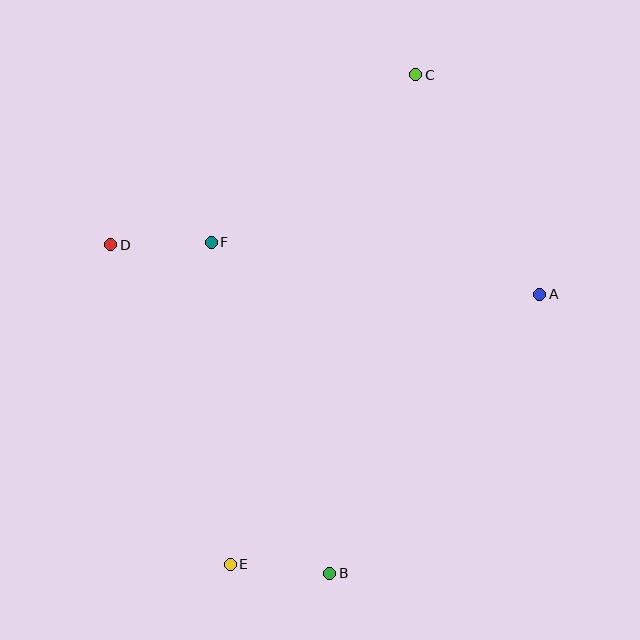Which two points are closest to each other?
Points B and E are closest to each other.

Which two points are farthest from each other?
Points C and E are farthest from each other.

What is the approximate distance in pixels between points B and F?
The distance between B and F is approximately 351 pixels.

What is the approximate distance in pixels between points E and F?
The distance between E and F is approximately 323 pixels.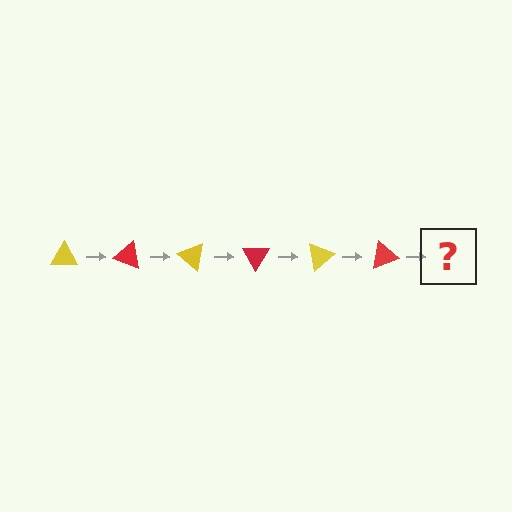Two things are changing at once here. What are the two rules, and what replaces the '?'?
The two rules are that it rotates 20 degrees each step and the color cycles through yellow and red. The '?' should be a yellow triangle, rotated 120 degrees from the start.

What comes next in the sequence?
The next element should be a yellow triangle, rotated 120 degrees from the start.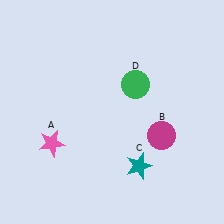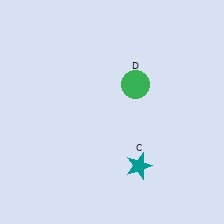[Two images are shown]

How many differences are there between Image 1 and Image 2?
There are 2 differences between the two images.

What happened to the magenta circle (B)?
The magenta circle (B) was removed in Image 2. It was in the bottom-right area of Image 1.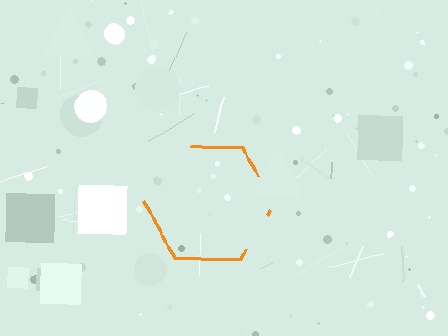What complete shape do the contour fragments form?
The contour fragments form a hexagon.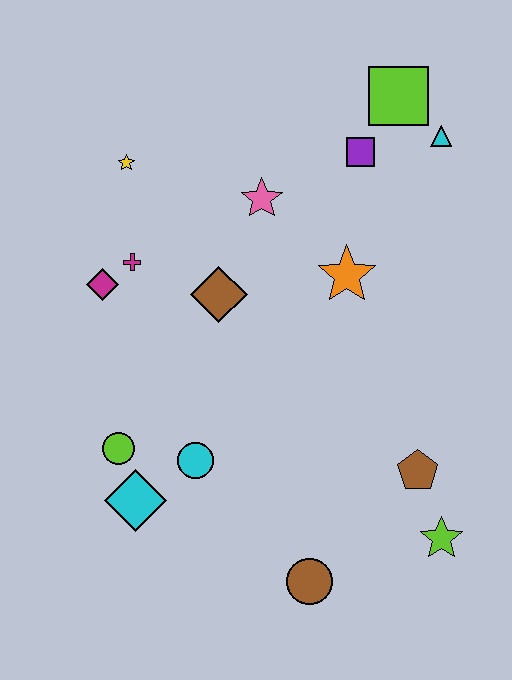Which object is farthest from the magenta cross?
The lime star is farthest from the magenta cross.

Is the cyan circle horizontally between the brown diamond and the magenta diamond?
Yes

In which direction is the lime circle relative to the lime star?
The lime circle is to the left of the lime star.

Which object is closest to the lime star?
The brown pentagon is closest to the lime star.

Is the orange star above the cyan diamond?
Yes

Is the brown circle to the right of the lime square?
No